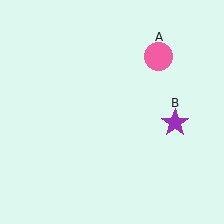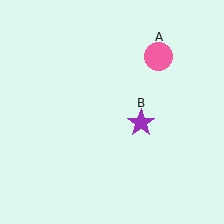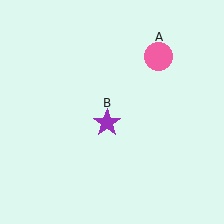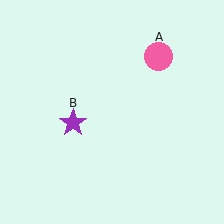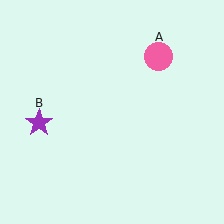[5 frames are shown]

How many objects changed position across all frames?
1 object changed position: purple star (object B).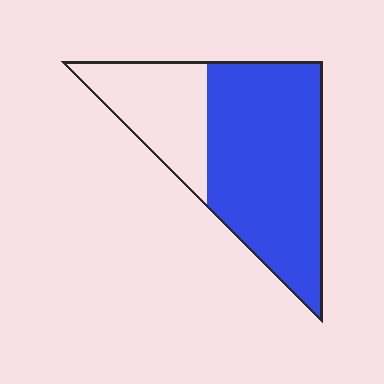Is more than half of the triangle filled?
Yes.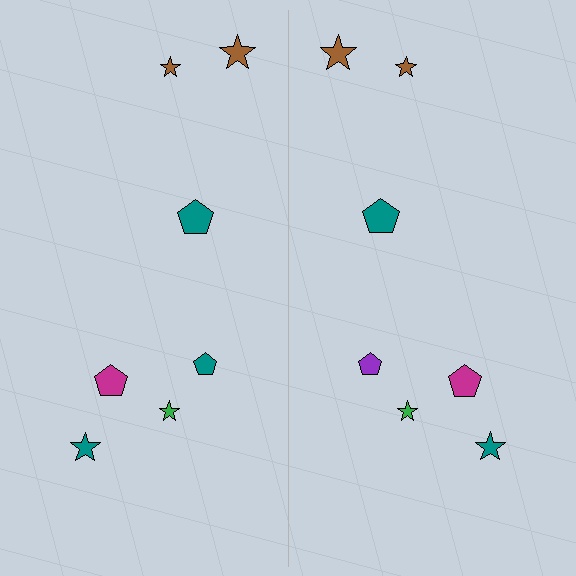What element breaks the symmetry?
The purple pentagon on the right side breaks the symmetry — its mirror counterpart is teal.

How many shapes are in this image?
There are 14 shapes in this image.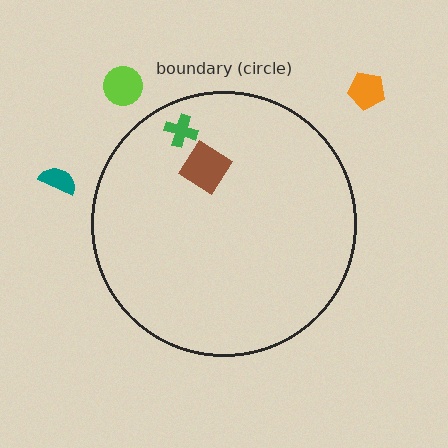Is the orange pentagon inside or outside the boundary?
Outside.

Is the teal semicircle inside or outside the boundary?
Outside.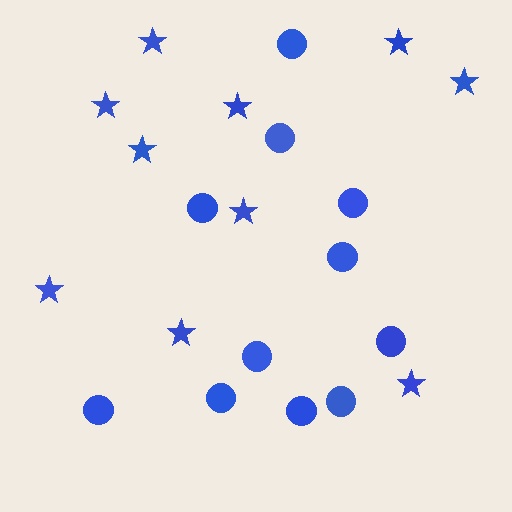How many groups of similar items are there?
There are 2 groups: one group of circles (11) and one group of stars (10).